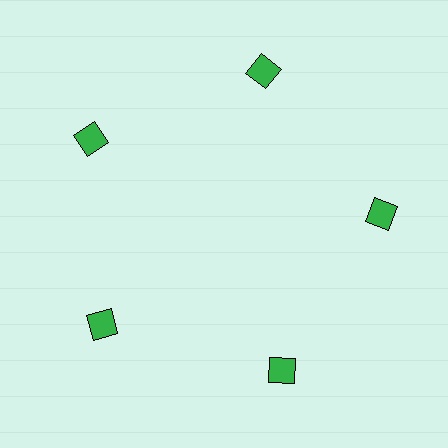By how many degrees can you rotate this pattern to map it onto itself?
The pattern maps onto itself every 72 degrees of rotation.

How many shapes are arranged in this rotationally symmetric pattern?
There are 5 shapes, arranged in 5 groups of 1.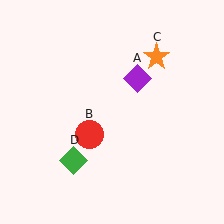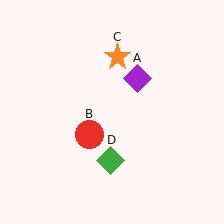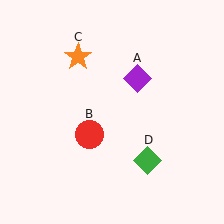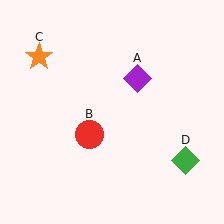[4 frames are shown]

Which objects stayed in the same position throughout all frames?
Purple diamond (object A) and red circle (object B) remained stationary.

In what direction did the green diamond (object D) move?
The green diamond (object D) moved right.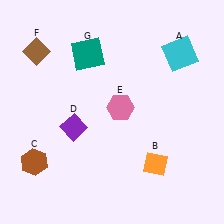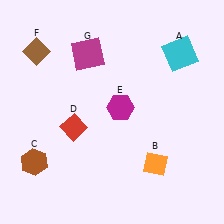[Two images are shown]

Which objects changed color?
D changed from purple to red. E changed from pink to magenta. G changed from teal to magenta.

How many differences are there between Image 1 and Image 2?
There are 3 differences between the two images.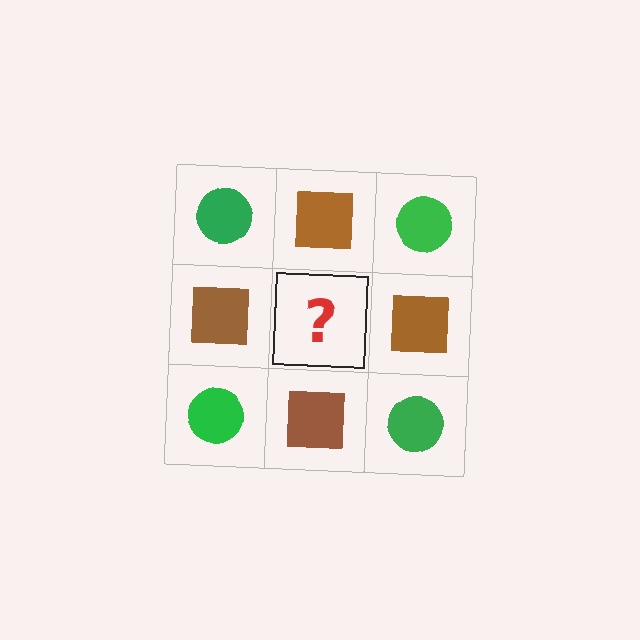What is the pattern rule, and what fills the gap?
The rule is that it alternates green circle and brown square in a checkerboard pattern. The gap should be filled with a green circle.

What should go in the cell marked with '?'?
The missing cell should contain a green circle.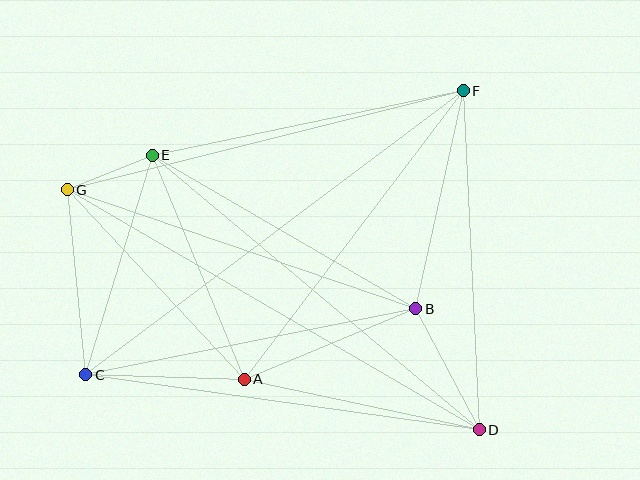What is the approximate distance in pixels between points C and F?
The distance between C and F is approximately 472 pixels.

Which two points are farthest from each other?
Points D and G are farthest from each other.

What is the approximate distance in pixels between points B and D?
The distance between B and D is approximately 137 pixels.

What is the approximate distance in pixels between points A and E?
The distance between A and E is approximately 242 pixels.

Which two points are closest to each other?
Points E and G are closest to each other.